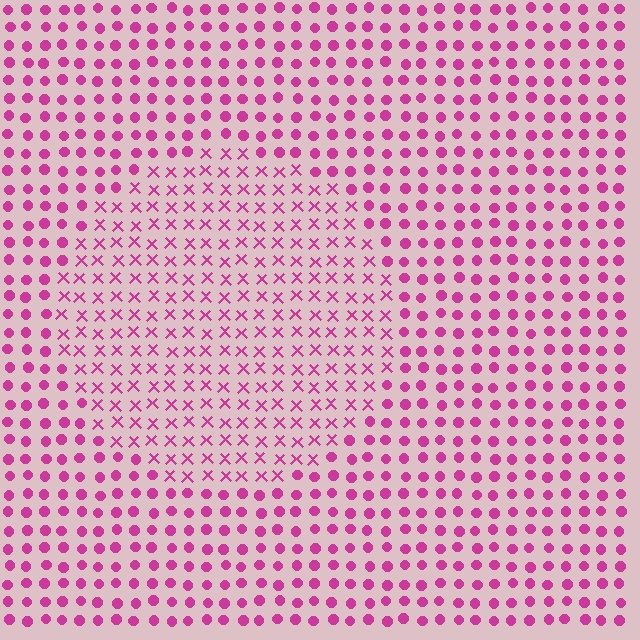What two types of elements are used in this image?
The image uses X marks inside the circle region and circles outside it.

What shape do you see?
I see a circle.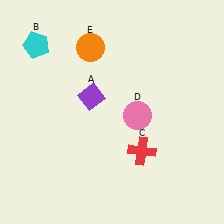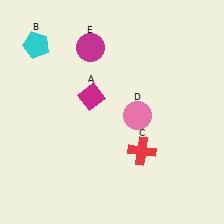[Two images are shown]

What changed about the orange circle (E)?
In Image 1, E is orange. In Image 2, it changed to magenta.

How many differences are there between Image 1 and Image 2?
There are 2 differences between the two images.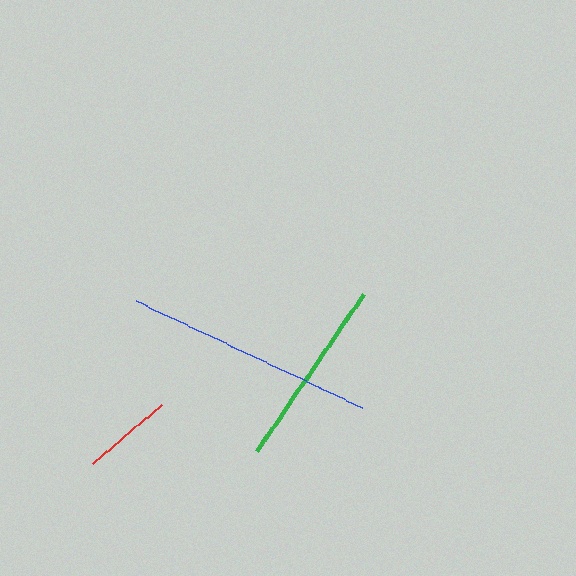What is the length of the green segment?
The green segment is approximately 190 pixels long.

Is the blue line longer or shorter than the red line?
The blue line is longer than the red line.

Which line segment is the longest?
The blue line is the longest at approximately 250 pixels.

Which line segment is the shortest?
The red line is the shortest at approximately 92 pixels.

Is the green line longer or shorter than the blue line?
The blue line is longer than the green line.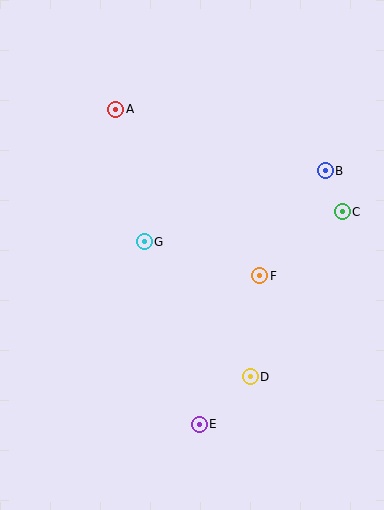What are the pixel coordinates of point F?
Point F is at (260, 276).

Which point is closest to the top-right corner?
Point B is closest to the top-right corner.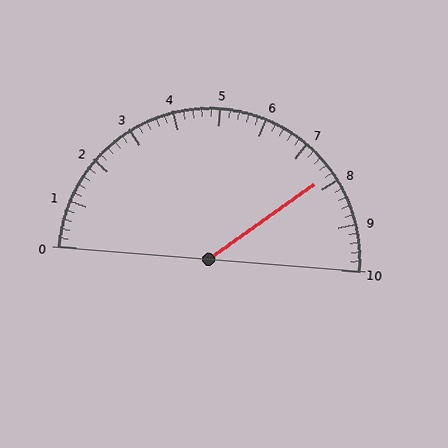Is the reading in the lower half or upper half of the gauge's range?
The reading is in the upper half of the range (0 to 10).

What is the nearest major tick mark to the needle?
The nearest major tick mark is 8.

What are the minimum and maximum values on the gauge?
The gauge ranges from 0 to 10.